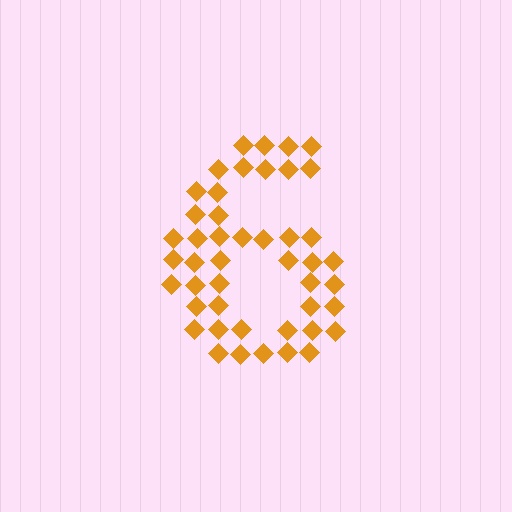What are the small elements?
The small elements are diamonds.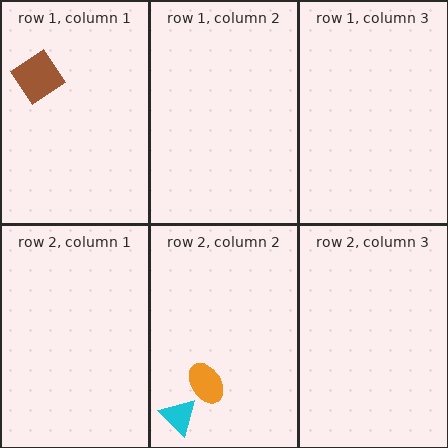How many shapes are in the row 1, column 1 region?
1.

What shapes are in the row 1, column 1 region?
The brown diamond.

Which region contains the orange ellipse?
The row 2, column 2 region.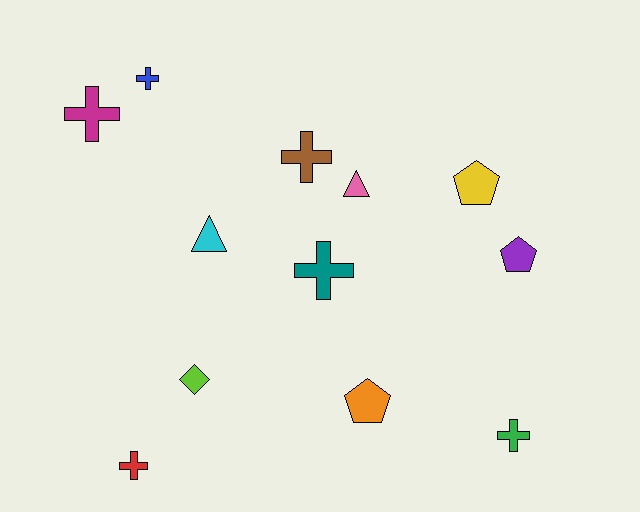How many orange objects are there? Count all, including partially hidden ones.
There is 1 orange object.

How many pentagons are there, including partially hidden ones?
There are 3 pentagons.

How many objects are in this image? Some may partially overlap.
There are 12 objects.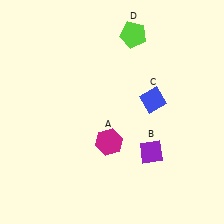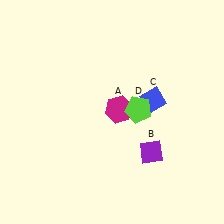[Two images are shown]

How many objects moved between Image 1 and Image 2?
2 objects moved between the two images.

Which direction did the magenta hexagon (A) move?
The magenta hexagon (A) moved up.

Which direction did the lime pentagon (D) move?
The lime pentagon (D) moved down.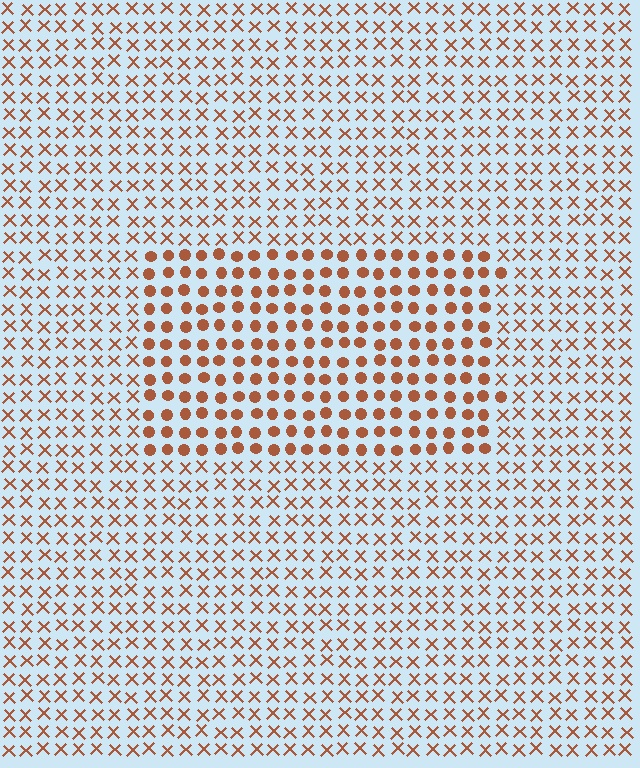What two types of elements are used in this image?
The image uses circles inside the rectangle region and X marks outside it.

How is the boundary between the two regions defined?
The boundary is defined by a change in element shape: circles inside vs. X marks outside. All elements share the same color and spacing.